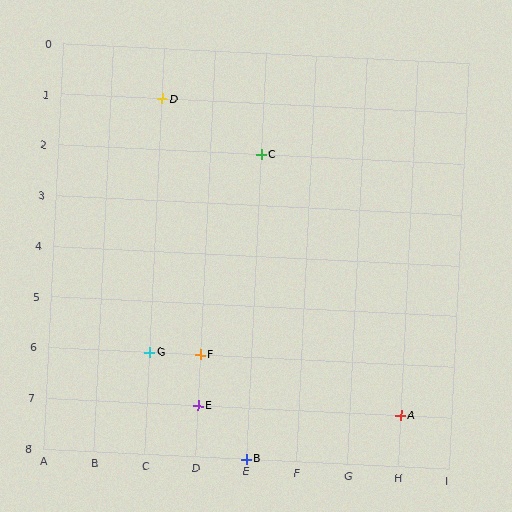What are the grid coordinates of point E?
Point E is at grid coordinates (D, 7).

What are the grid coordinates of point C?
Point C is at grid coordinates (E, 2).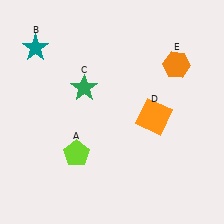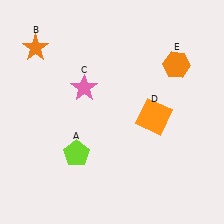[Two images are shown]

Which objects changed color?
B changed from teal to orange. C changed from green to pink.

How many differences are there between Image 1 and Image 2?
There are 2 differences between the two images.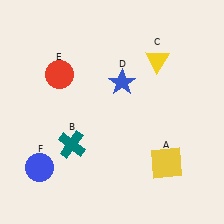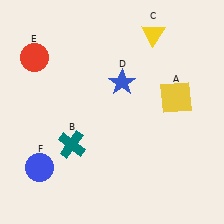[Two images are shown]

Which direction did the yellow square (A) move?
The yellow square (A) moved up.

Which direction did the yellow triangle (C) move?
The yellow triangle (C) moved up.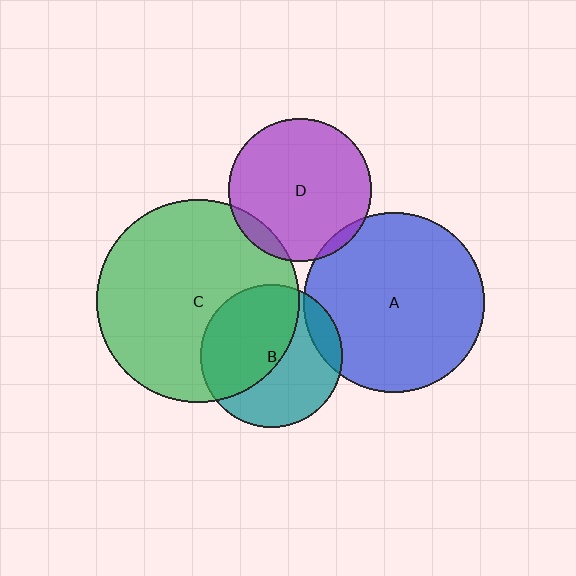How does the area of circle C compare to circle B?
Approximately 2.0 times.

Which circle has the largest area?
Circle C (green).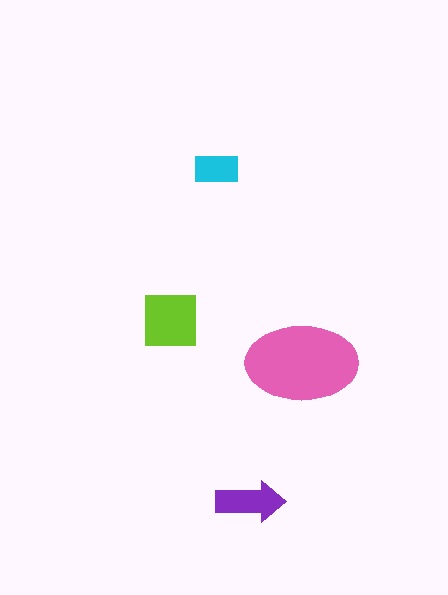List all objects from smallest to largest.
The cyan rectangle, the purple arrow, the lime square, the pink ellipse.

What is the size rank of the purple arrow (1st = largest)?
3rd.